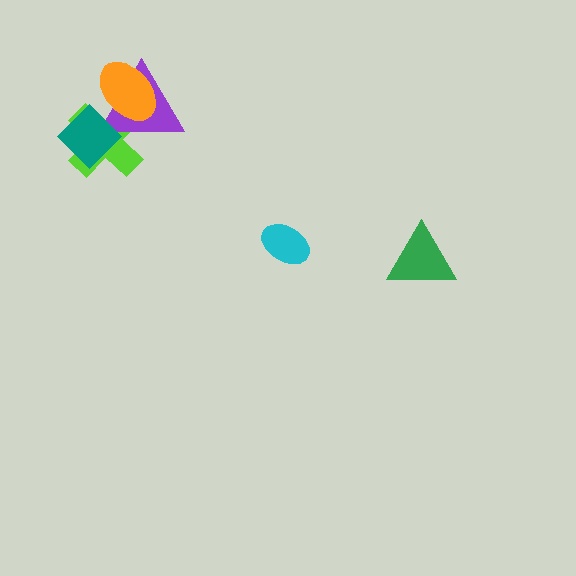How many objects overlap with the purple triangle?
3 objects overlap with the purple triangle.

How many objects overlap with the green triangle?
0 objects overlap with the green triangle.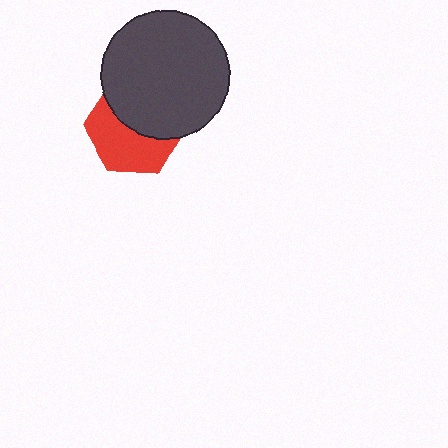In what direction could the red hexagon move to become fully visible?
The red hexagon could move down. That would shift it out from behind the dark gray circle entirely.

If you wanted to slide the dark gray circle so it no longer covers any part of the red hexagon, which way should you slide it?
Slide it up — that is the most direct way to separate the two shapes.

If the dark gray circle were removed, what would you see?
You would see the complete red hexagon.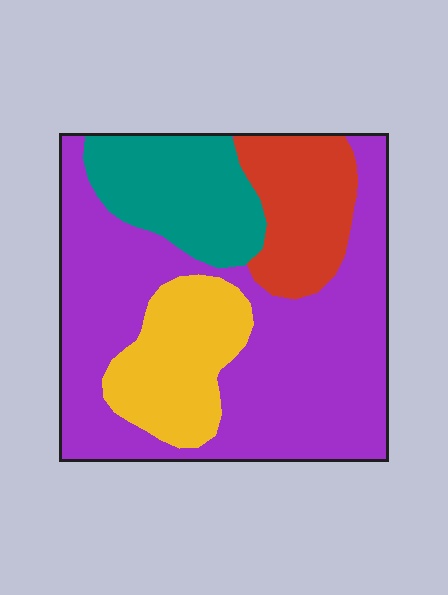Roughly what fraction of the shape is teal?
Teal takes up about one sixth (1/6) of the shape.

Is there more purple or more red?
Purple.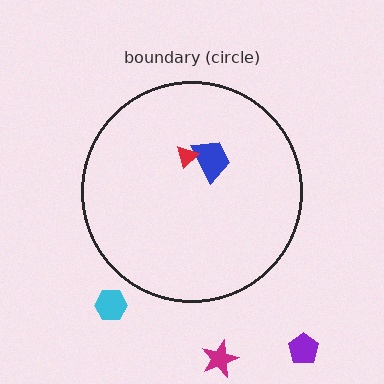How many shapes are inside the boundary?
2 inside, 3 outside.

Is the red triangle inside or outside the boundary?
Inside.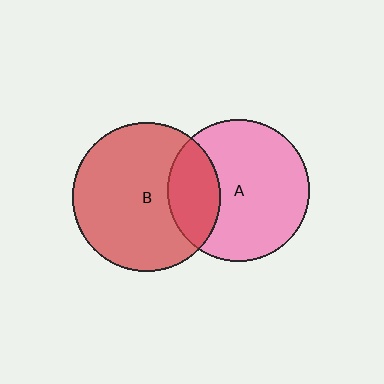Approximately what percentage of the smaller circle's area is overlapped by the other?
Approximately 25%.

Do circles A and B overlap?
Yes.